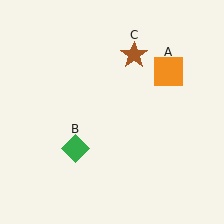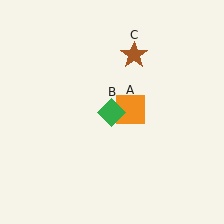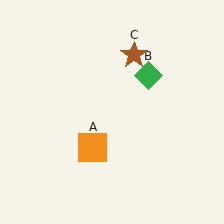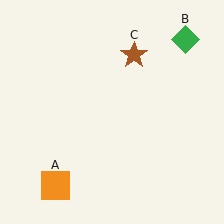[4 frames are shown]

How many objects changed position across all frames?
2 objects changed position: orange square (object A), green diamond (object B).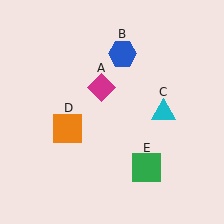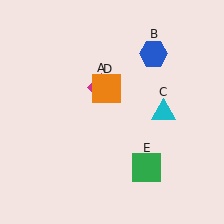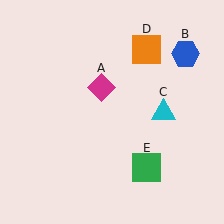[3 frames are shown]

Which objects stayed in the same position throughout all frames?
Magenta diamond (object A) and cyan triangle (object C) and green square (object E) remained stationary.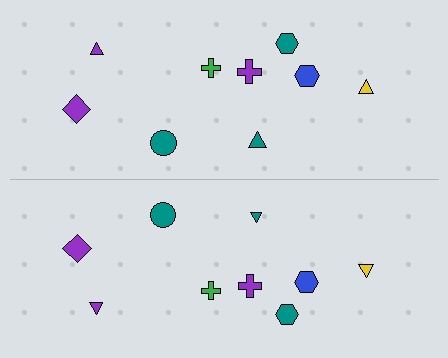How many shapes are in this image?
There are 18 shapes in this image.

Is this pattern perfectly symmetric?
No, the pattern is not perfectly symmetric. The teal triangle on the bottom side has a different size than its mirror counterpart.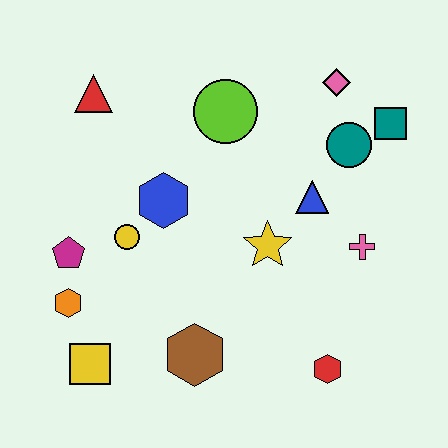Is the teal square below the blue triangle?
No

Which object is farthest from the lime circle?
The yellow square is farthest from the lime circle.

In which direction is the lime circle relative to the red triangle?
The lime circle is to the right of the red triangle.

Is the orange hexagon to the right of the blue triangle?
No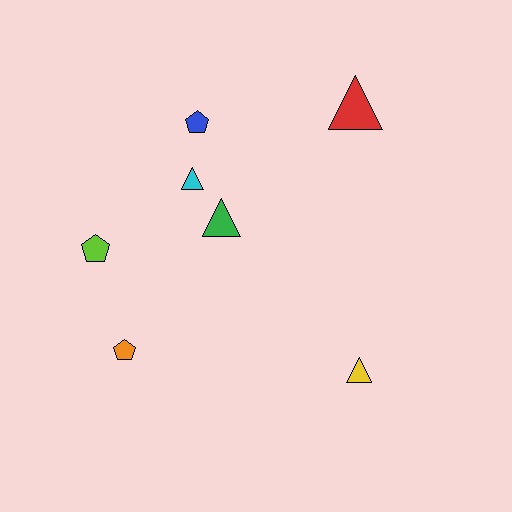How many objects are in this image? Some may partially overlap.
There are 7 objects.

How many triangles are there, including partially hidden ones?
There are 4 triangles.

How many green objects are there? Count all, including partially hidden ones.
There is 1 green object.